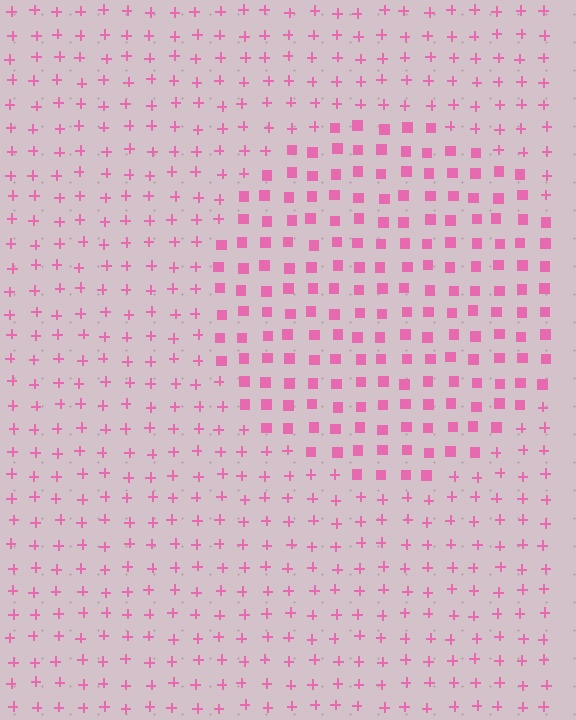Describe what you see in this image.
The image is filled with small pink elements arranged in a uniform grid. A circle-shaped region contains squares, while the surrounding area contains plus signs. The boundary is defined purely by the change in element shape.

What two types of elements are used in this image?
The image uses squares inside the circle region and plus signs outside it.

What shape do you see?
I see a circle.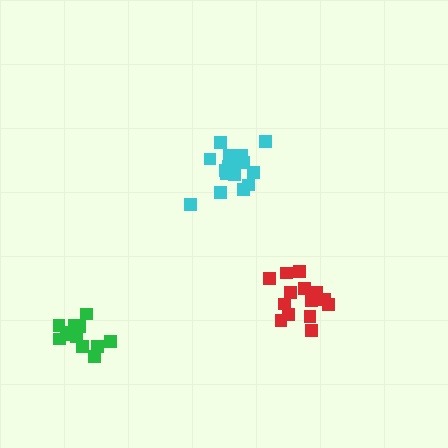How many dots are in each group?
Group 1: 14 dots, Group 2: 13 dots, Group 3: 17 dots (44 total).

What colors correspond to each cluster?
The clusters are colored: red, green, cyan.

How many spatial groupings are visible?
There are 3 spatial groupings.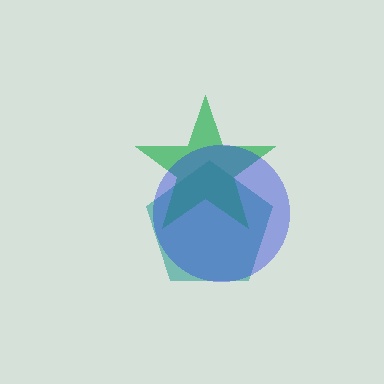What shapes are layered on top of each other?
The layered shapes are: a teal pentagon, a green star, a blue circle.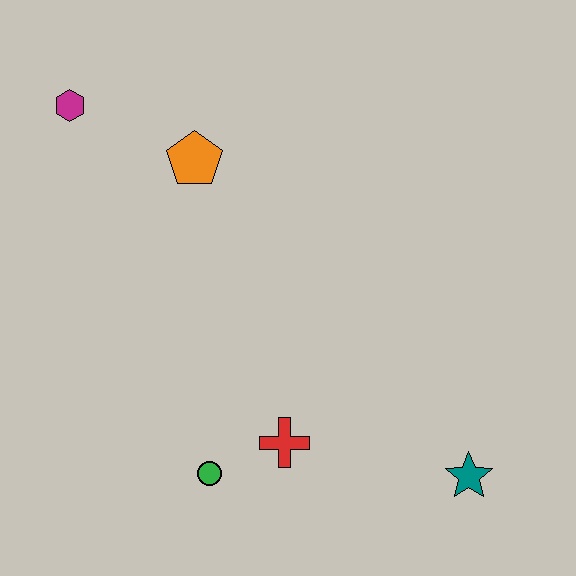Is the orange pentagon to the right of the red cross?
No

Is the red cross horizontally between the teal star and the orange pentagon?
Yes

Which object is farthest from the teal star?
The magenta hexagon is farthest from the teal star.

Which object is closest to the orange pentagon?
The magenta hexagon is closest to the orange pentagon.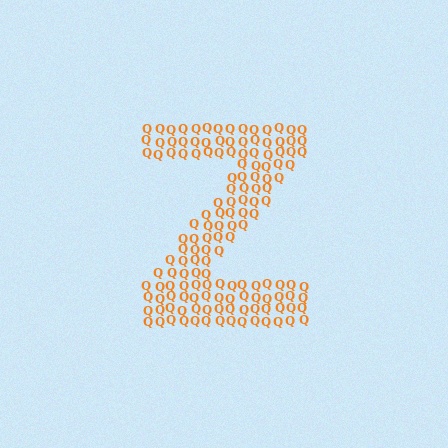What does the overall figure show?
The overall figure shows the letter Z.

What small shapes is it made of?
It is made of small letter Q's.